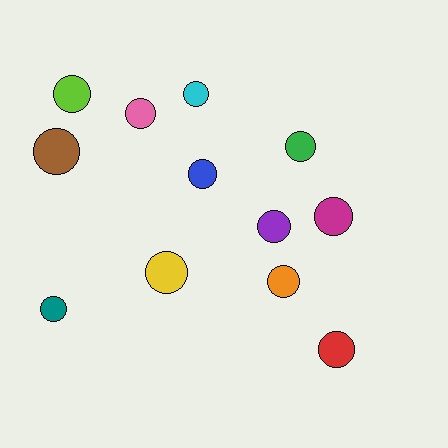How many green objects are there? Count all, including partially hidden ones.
There is 1 green object.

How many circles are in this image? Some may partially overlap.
There are 12 circles.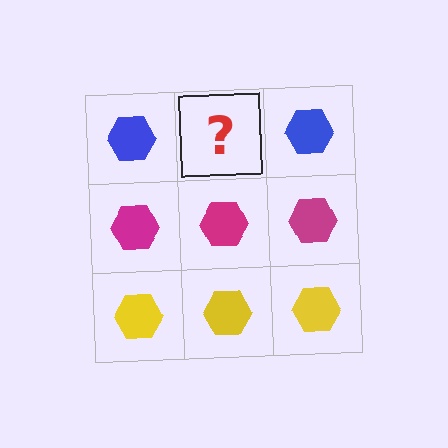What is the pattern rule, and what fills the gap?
The rule is that each row has a consistent color. The gap should be filled with a blue hexagon.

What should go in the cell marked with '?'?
The missing cell should contain a blue hexagon.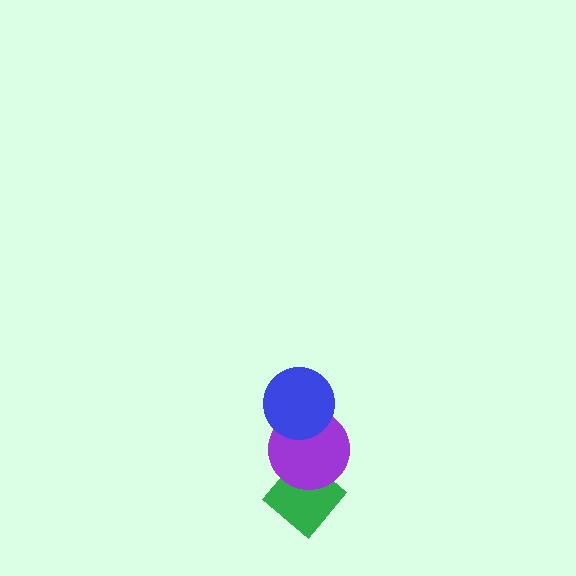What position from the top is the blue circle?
The blue circle is 1st from the top.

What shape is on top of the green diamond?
The purple circle is on top of the green diamond.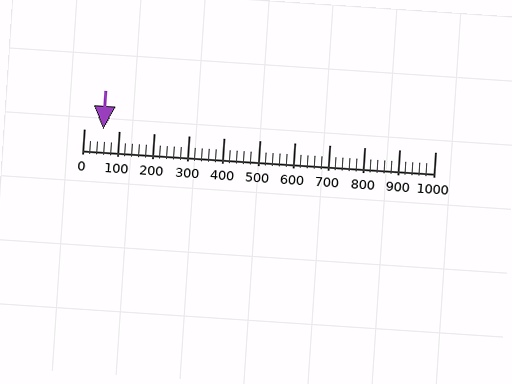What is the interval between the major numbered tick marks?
The major tick marks are spaced 100 units apart.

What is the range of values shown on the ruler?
The ruler shows values from 0 to 1000.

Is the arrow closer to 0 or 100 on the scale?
The arrow is closer to 100.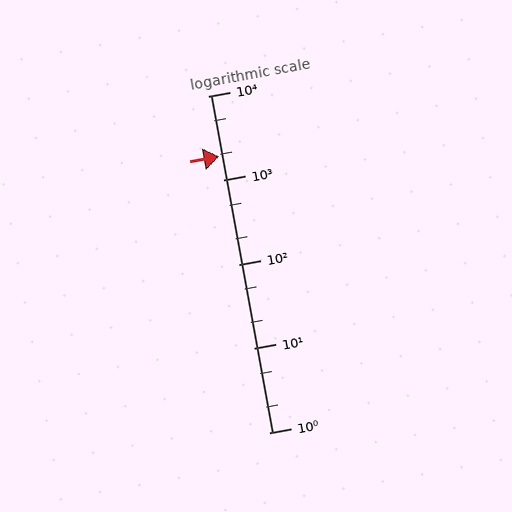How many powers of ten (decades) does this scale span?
The scale spans 4 decades, from 1 to 10000.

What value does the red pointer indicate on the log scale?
The pointer indicates approximately 1900.